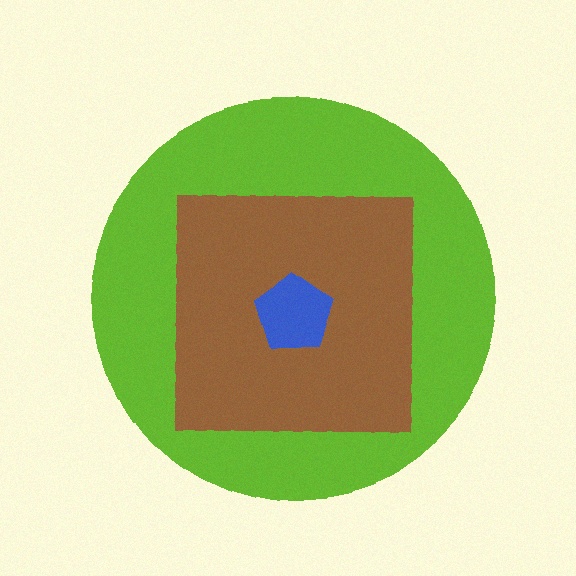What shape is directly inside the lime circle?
The brown square.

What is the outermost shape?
The lime circle.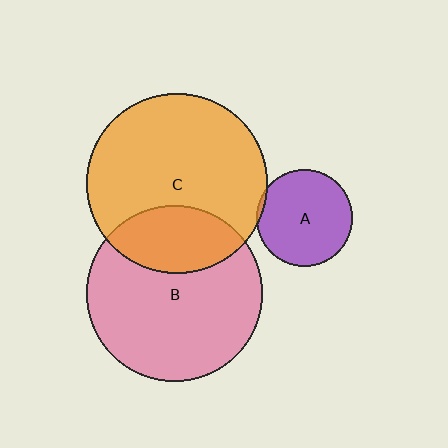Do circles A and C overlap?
Yes.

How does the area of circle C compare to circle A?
Approximately 3.5 times.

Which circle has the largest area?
Circle C (orange).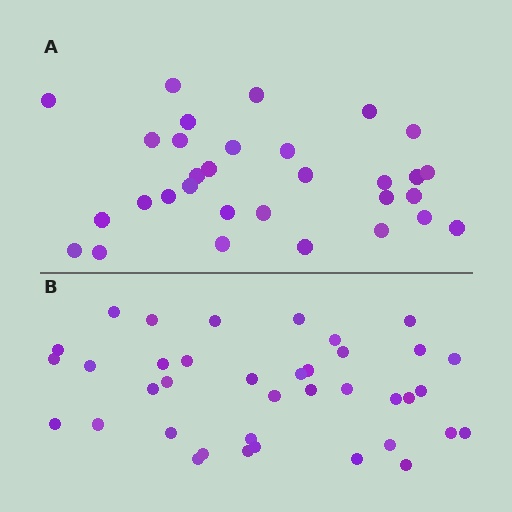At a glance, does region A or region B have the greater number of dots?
Region B (the bottom region) has more dots.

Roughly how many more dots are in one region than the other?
Region B has roughly 8 or so more dots than region A.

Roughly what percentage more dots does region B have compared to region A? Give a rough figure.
About 25% more.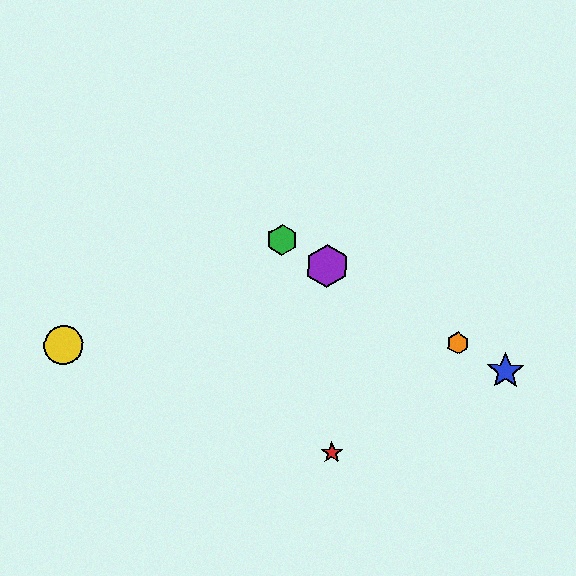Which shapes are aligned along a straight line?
The blue star, the green hexagon, the purple hexagon, the orange hexagon are aligned along a straight line.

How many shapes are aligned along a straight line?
4 shapes (the blue star, the green hexagon, the purple hexagon, the orange hexagon) are aligned along a straight line.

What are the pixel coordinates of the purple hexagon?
The purple hexagon is at (327, 266).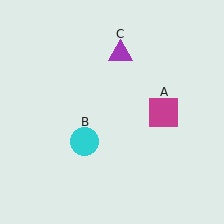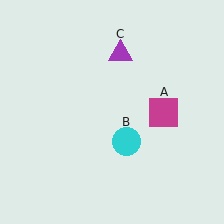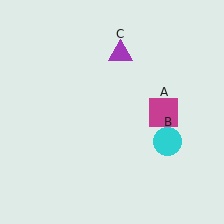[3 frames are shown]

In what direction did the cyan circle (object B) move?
The cyan circle (object B) moved right.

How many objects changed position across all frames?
1 object changed position: cyan circle (object B).